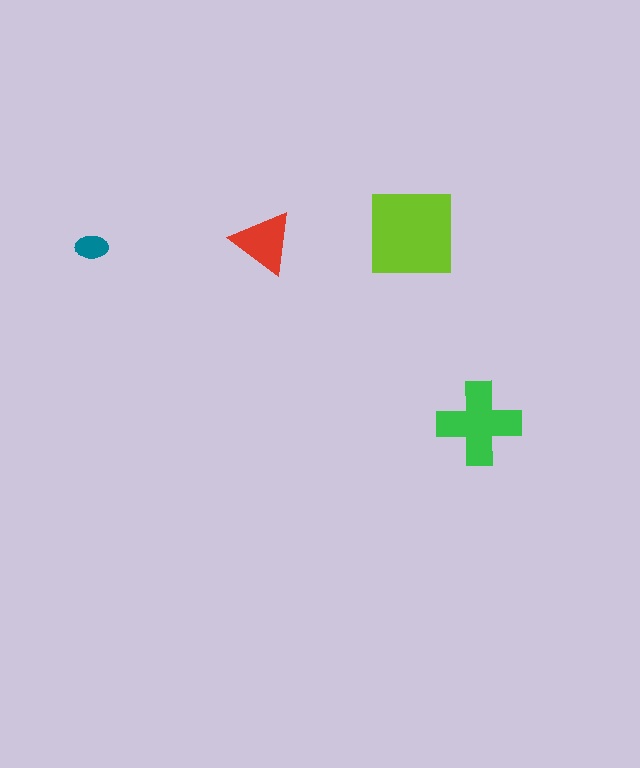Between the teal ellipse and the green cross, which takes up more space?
The green cross.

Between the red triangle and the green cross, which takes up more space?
The green cross.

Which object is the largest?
The lime square.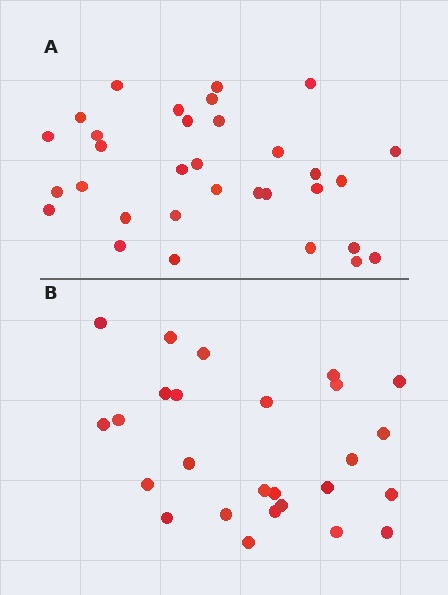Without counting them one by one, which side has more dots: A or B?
Region A (the top region) has more dots.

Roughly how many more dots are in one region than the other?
Region A has about 6 more dots than region B.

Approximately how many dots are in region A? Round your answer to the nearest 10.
About 30 dots. (The exact count is 32, which rounds to 30.)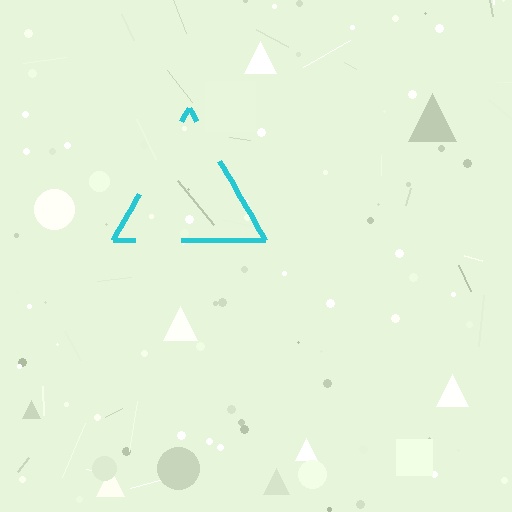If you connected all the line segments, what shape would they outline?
They would outline a triangle.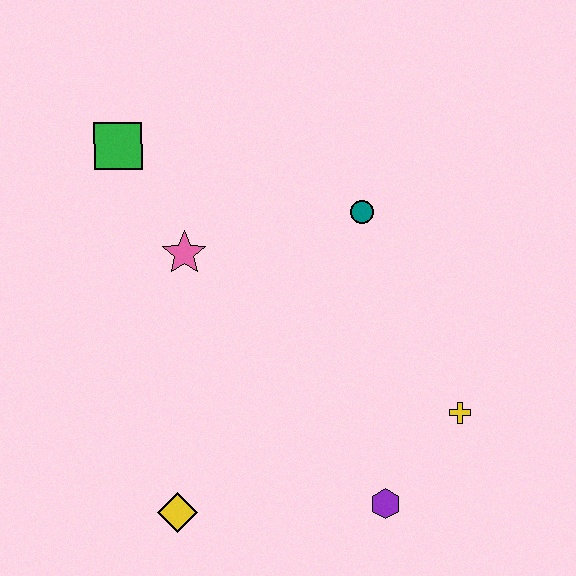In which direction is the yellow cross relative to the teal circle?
The yellow cross is below the teal circle.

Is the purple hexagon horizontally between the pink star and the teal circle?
No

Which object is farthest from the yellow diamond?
The green square is farthest from the yellow diamond.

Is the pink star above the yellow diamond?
Yes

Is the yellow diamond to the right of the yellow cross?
No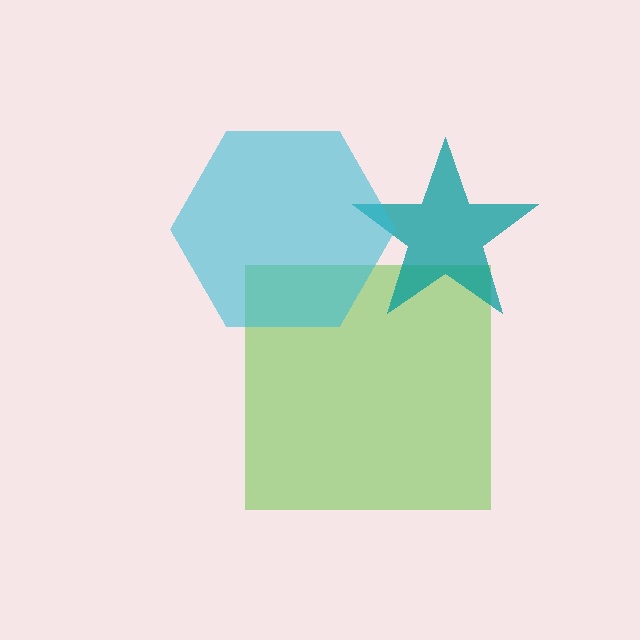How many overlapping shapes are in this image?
There are 3 overlapping shapes in the image.